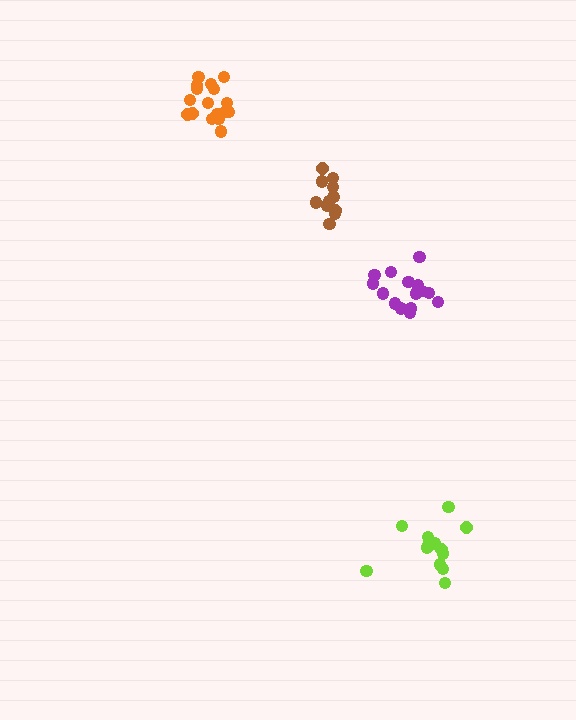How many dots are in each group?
Group 1: 16 dots, Group 2: 11 dots, Group 3: 14 dots, Group 4: 17 dots (58 total).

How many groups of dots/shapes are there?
There are 4 groups.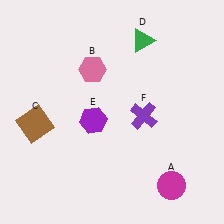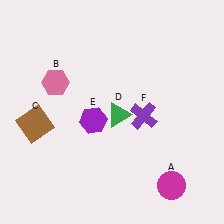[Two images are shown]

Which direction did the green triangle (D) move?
The green triangle (D) moved down.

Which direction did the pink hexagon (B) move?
The pink hexagon (B) moved left.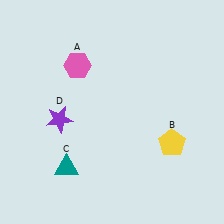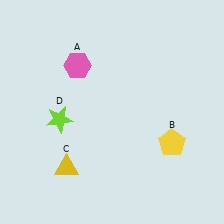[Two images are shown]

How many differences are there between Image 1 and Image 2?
There are 2 differences between the two images.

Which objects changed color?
C changed from teal to yellow. D changed from purple to lime.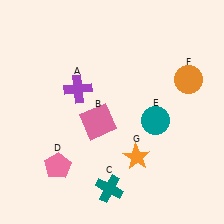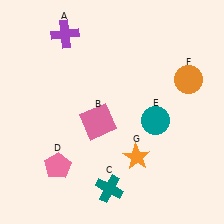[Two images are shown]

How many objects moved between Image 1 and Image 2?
1 object moved between the two images.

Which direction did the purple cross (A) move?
The purple cross (A) moved up.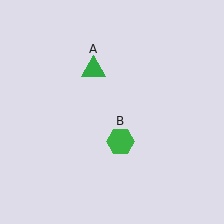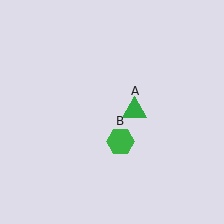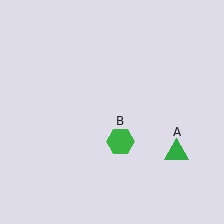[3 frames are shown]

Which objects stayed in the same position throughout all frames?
Green hexagon (object B) remained stationary.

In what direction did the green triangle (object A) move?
The green triangle (object A) moved down and to the right.